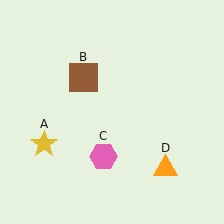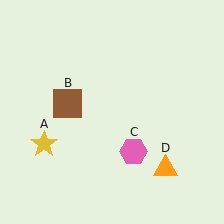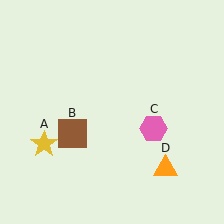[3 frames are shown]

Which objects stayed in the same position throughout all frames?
Yellow star (object A) and orange triangle (object D) remained stationary.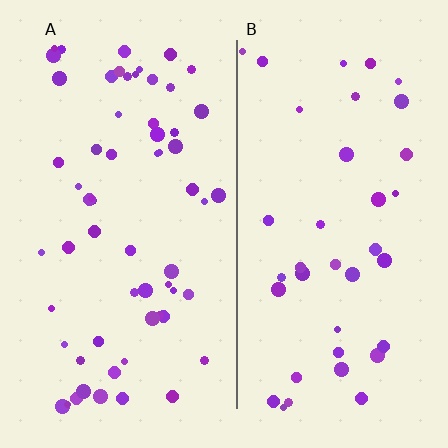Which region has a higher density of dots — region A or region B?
A (the left).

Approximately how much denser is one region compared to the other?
Approximately 1.6× — region A over region B.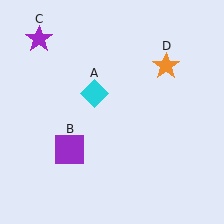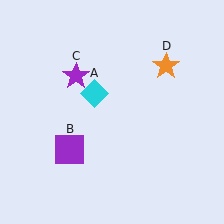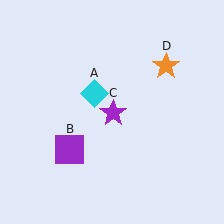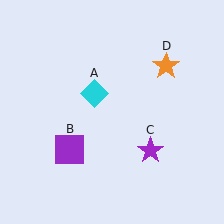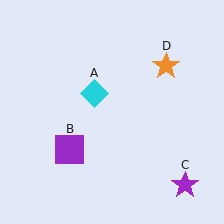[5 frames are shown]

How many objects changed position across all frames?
1 object changed position: purple star (object C).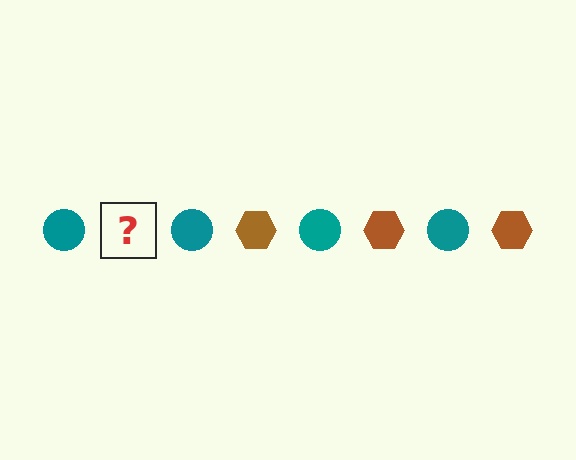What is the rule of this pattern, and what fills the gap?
The rule is that the pattern alternates between teal circle and brown hexagon. The gap should be filled with a brown hexagon.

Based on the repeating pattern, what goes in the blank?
The blank should be a brown hexagon.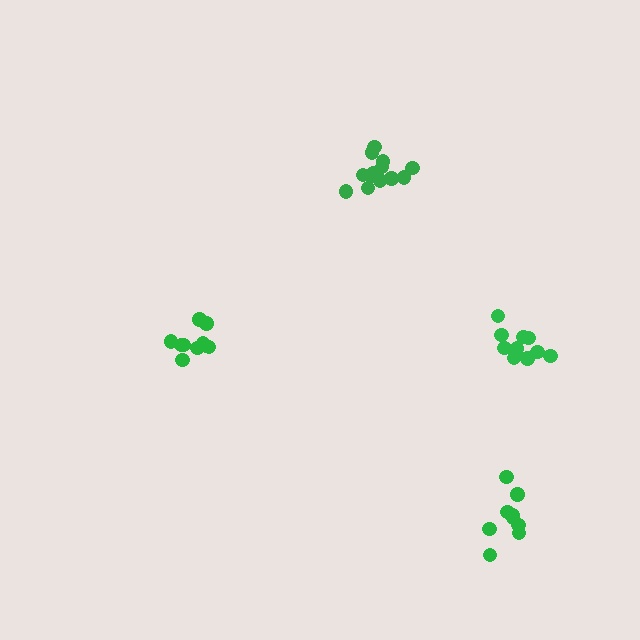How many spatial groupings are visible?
There are 4 spatial groupings.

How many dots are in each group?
Group 1: 10 dots, Group 2: 13 dots, Group 3: 11 dots, Group 4: 9 dots (43 total).